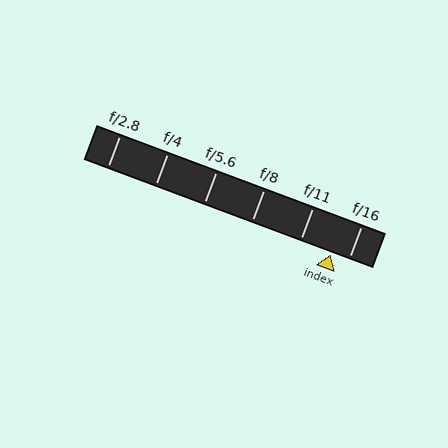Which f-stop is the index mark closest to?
The index mark is closest to f/16.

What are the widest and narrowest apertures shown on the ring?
The widest aperture shown is f/2.8 and the narrowest is f/16.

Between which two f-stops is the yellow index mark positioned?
The index mark is between f/11 and f/16.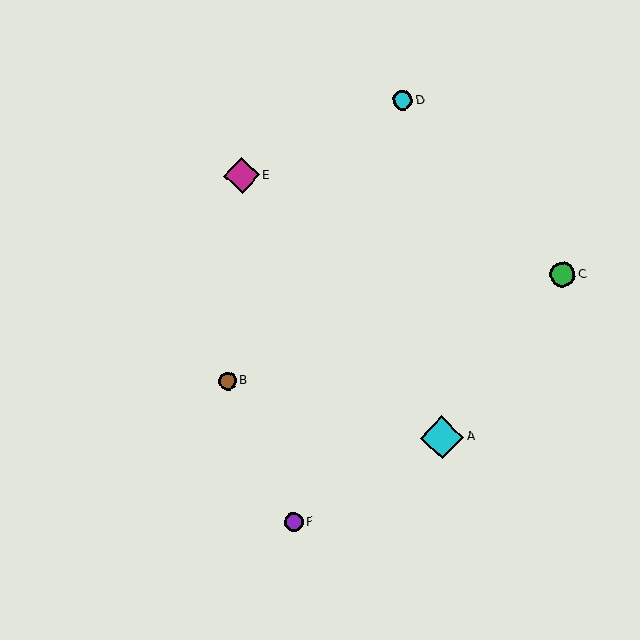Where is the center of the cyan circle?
The center of the cyan circle is at (402, 100).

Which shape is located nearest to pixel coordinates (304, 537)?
The purple circle (labeled F) at (294, 522) is nearest to that location.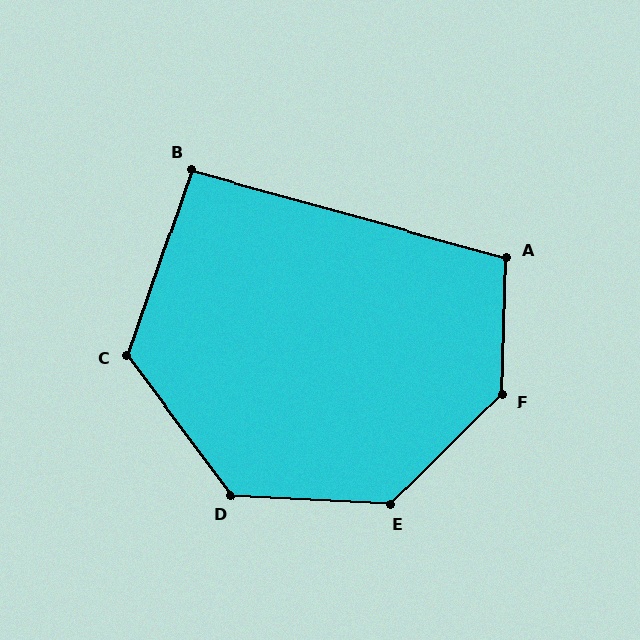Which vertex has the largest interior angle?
F, at approximately 136 degrees.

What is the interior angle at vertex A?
Approximately 104 degrees (obtuse).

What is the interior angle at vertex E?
Approximately 133 degrees (obtuse).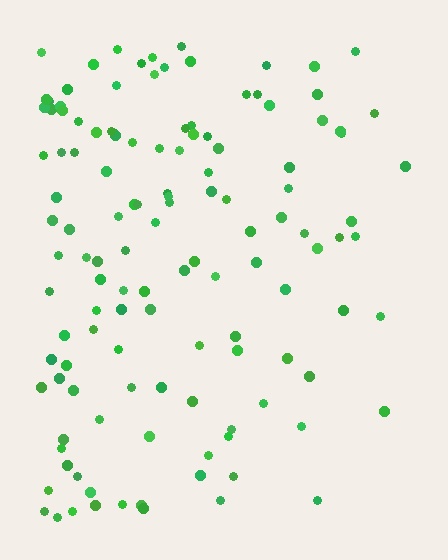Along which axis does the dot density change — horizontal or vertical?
Horizontal.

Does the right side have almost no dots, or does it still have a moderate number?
Still a moderate number, just noticeably fewer than the left.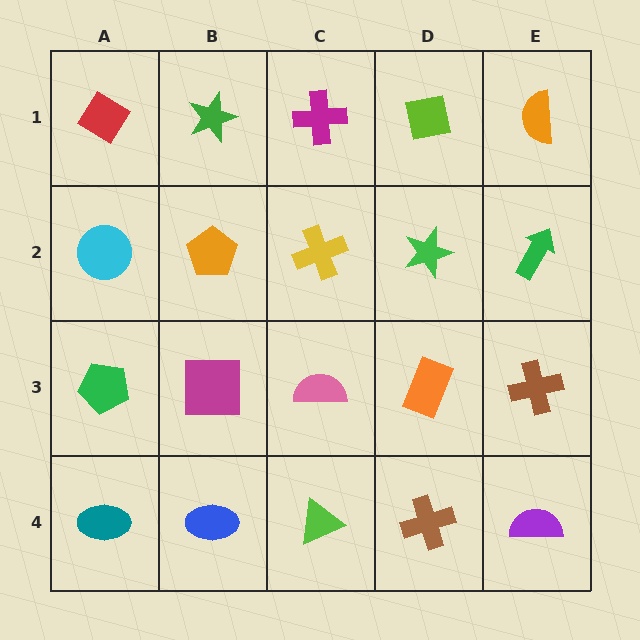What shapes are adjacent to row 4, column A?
A green pentagon (row 3, column A), a blue ellipse (row 4, column B).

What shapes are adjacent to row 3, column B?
An orange pentagon (row 2, column B), a blue ellipse (row 4, column B), a green pentagon (row 3, column A), a pink semicircle (row 3, column C).